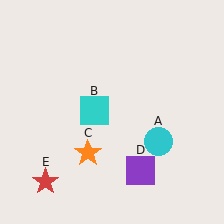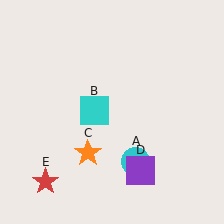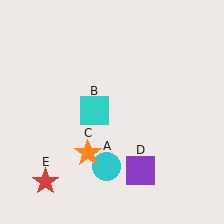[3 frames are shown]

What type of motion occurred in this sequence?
The cyan circle (object A) rotated clockwise around the center of the scene.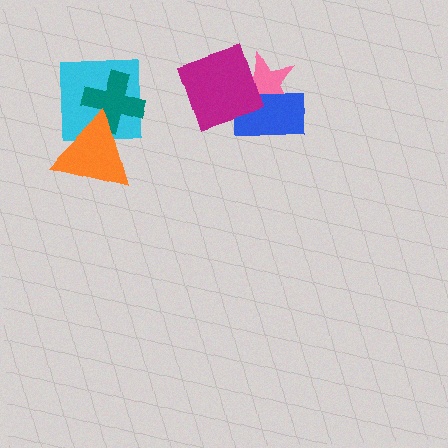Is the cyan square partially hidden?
Yes, it is partially covered by another shape.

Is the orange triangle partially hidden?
No, no other shape covers it.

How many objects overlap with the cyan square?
2 objects overlap with the cyan square.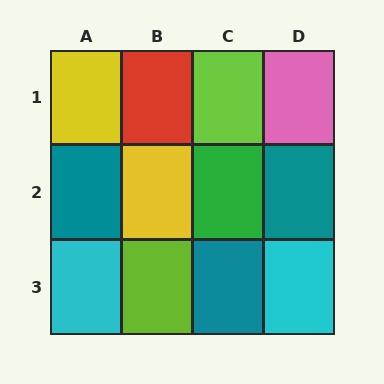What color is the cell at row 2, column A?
Teal.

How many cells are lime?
2 cells are lime.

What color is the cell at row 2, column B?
Yellow.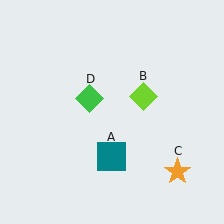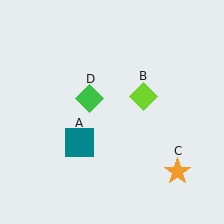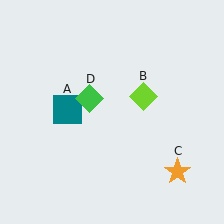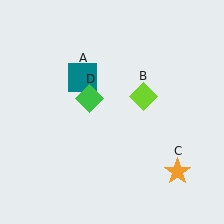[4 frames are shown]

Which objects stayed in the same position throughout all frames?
Lime diamond (object B) and orange star (object C) and green diamond (object D) remained stationary.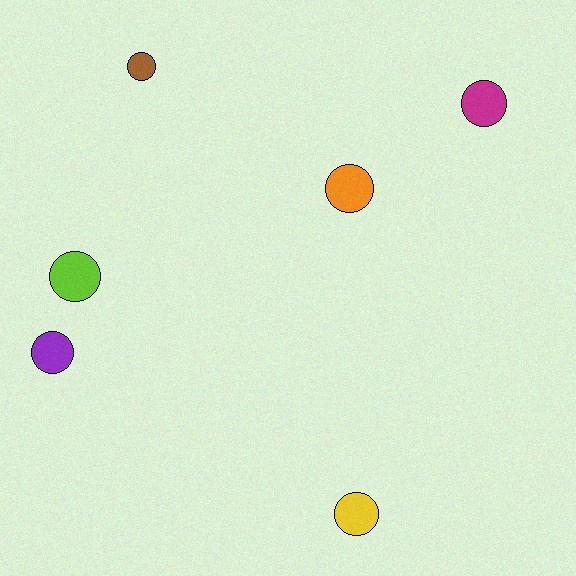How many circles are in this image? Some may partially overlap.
There are 6 circles.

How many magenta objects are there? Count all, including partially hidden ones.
There is 1 magenta object.